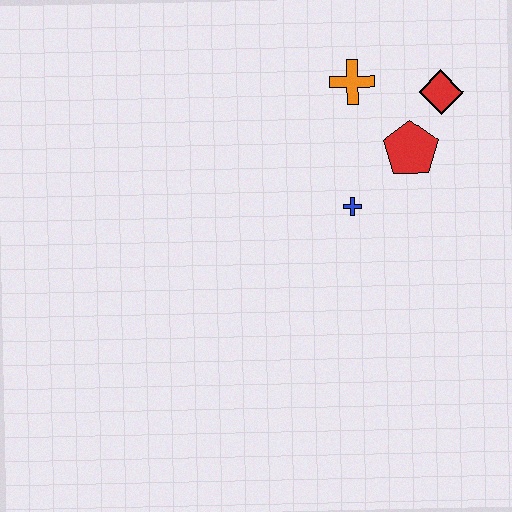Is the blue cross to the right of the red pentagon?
No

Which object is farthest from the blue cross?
The red diamond is farthest from the blue cross.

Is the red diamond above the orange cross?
No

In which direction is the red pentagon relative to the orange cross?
The red pentagon is below the orange cross.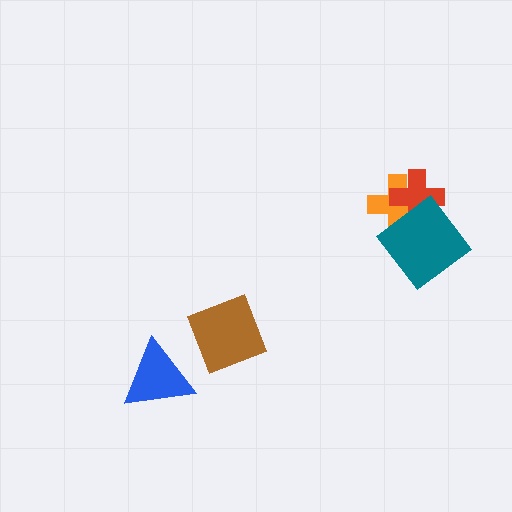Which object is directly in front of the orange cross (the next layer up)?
The red cross is directly in front of the orange cross.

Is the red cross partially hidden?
Yes, it is partially covered by another shape.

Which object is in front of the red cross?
The teal diamond is in front of the red cross.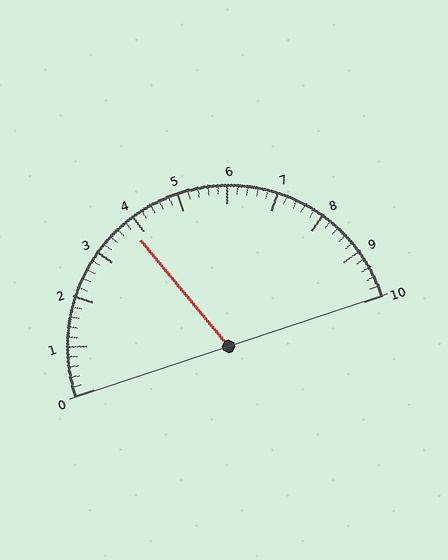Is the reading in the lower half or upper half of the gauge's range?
The reading is in the lower half of the range (0 to 10).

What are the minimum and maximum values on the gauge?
The gauge ranges from 0 to 10.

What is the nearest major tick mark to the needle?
The nearest major tick mark is 4.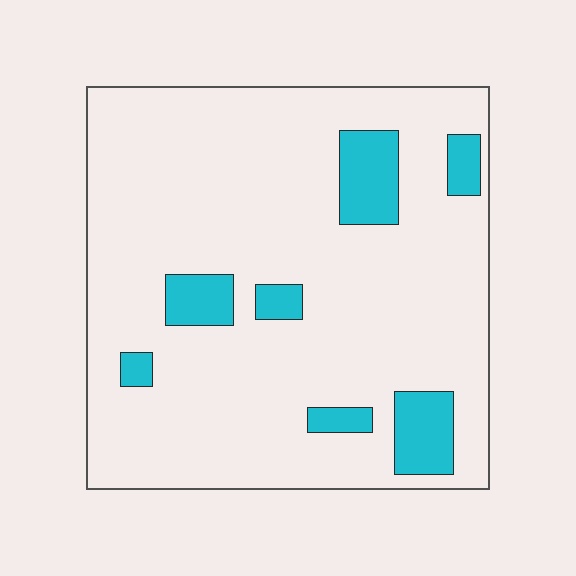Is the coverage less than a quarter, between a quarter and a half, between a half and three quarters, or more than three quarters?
Less than a quarter.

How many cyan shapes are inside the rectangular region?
7.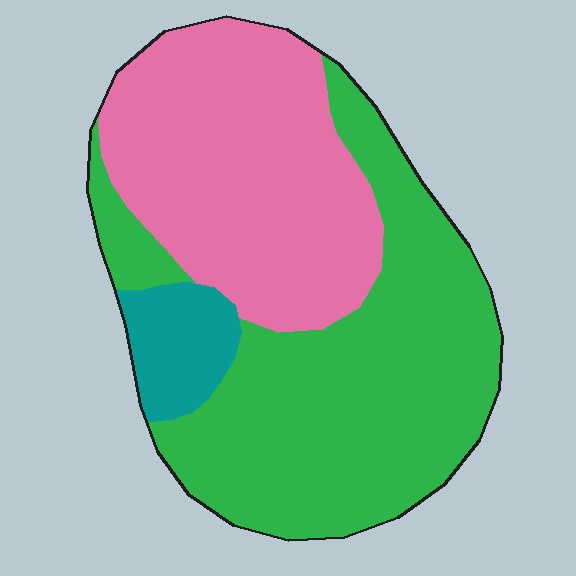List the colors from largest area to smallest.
From largest to smallest: green, pink, teal.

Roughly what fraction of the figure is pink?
Pink takes up between a third and a half of the figure.